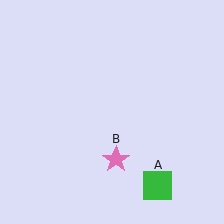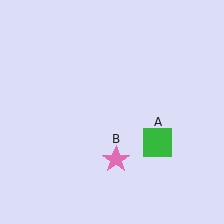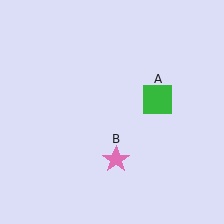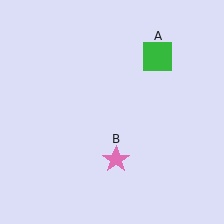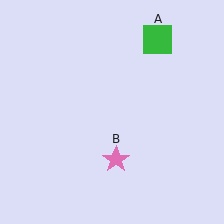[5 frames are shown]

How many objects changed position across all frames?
1 object changed position: green square (object A).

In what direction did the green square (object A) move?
The green square (object A) moved up.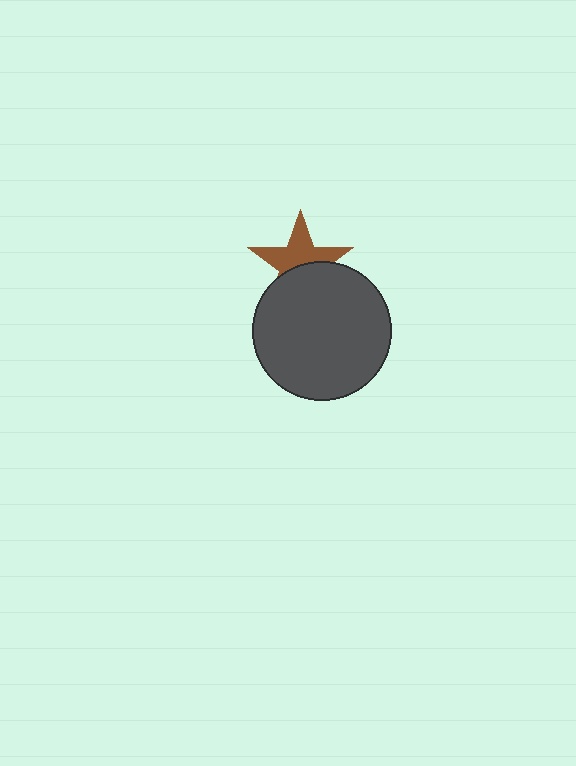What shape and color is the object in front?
The object in front is a dark gray circle.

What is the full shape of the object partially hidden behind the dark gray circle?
The partially hidden object is a brown star.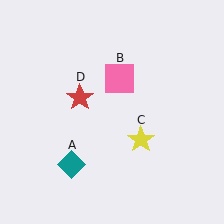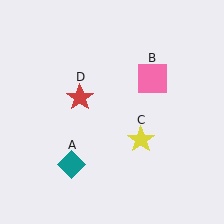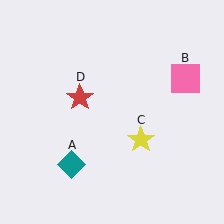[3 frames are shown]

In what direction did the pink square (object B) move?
The pink square (object B) moved right.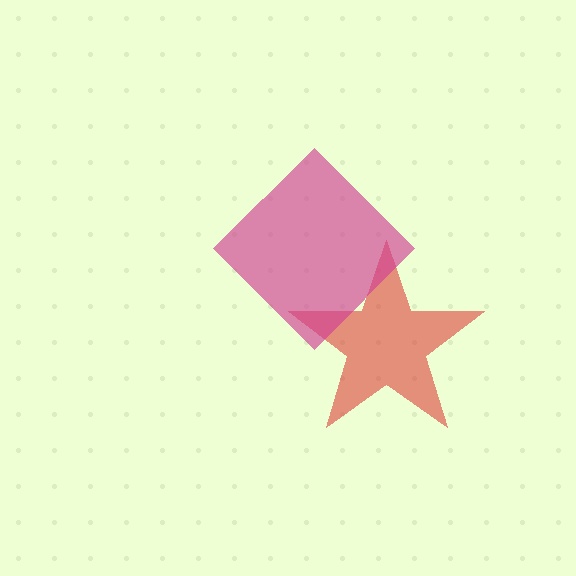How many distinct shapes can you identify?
There are 2 distinct shapes: a red star, a magenta diamond.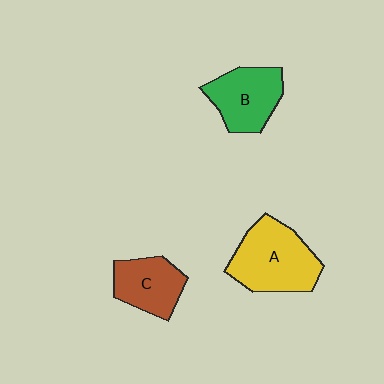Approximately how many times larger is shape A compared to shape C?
Approximately 1.5 times.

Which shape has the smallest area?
Shape C (brown).